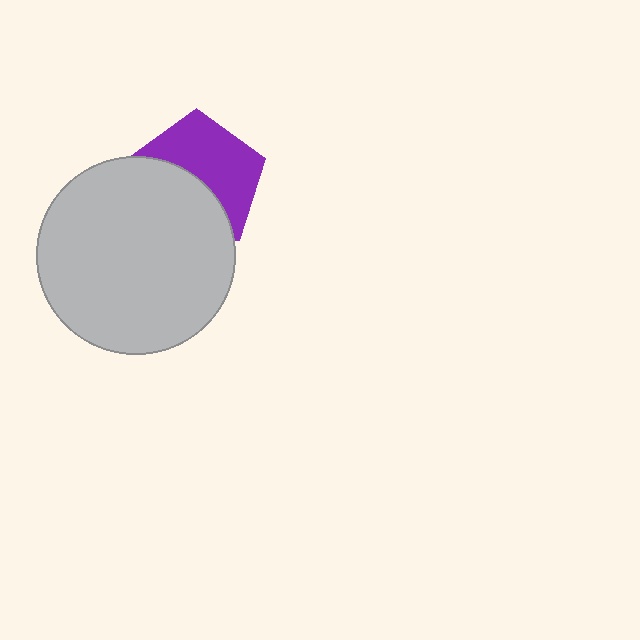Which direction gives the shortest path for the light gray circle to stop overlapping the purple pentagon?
Moving down gives the shortest separation.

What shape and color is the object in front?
The object in front is a light gray circle.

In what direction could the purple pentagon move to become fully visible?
The purple pentagon could move up. That would shift it out from behind the light gray circle entirely.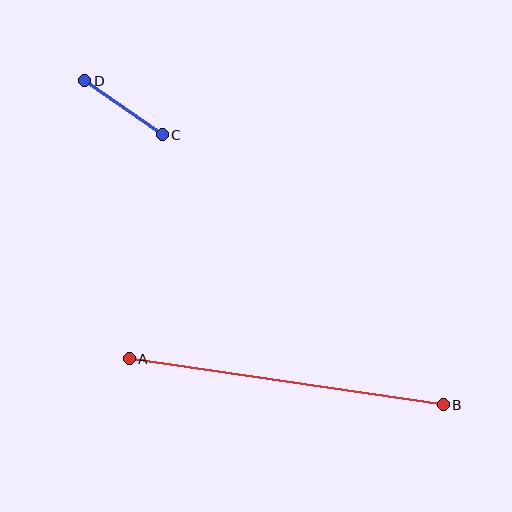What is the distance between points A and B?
The distance is approximately 317 pixels.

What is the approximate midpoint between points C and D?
The midpoint is at approximately (124, 108) pixels.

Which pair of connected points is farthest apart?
Points A and B are farthest apart.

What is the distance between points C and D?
The distance is approximately 94 pixels.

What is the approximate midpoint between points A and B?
The midpoint is at approximately (286, 382) pixels.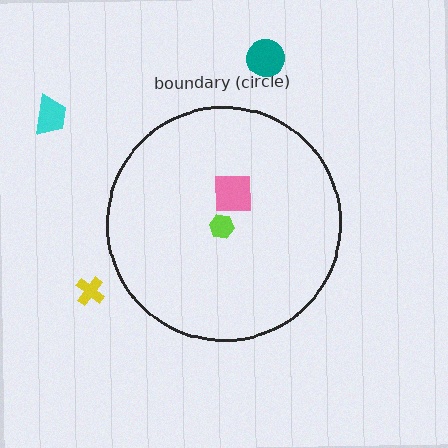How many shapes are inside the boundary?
2 inside, 3 outside.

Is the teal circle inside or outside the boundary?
Outside.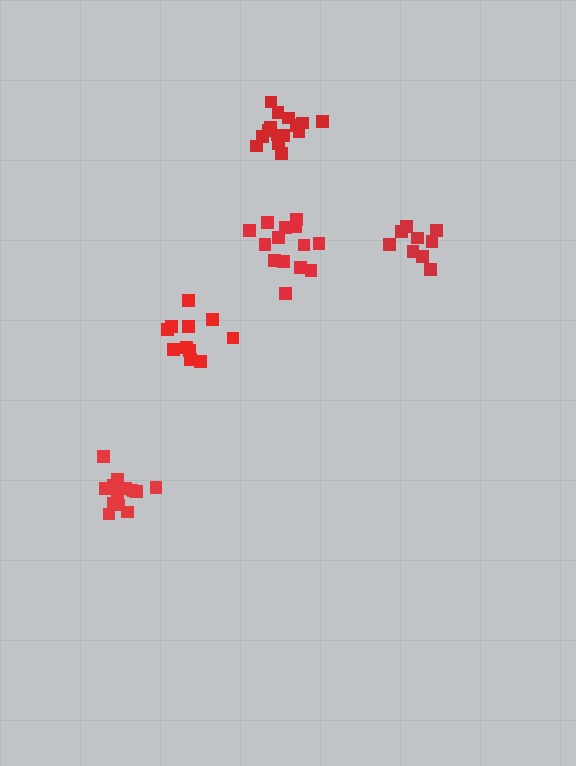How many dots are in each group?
Group 1: 11 dots, Group 2: 15 dots, Group 3: 15 dots, Group 4: 9 dots, Group 5: 14 dots (64 total).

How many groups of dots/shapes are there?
There are 5 groups.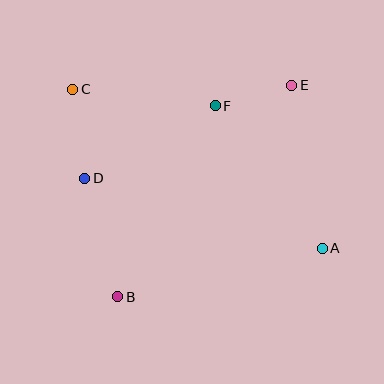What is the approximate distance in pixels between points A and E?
The distance between A and E is approximately 166 pixels.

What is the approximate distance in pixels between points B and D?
The distance between B and D is approximately 123 pixels.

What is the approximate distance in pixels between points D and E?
The distance between D and E is approximately 226 pixels.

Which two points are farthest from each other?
Points A and C are farthest from each other.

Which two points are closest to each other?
Points E and F are closest to each other.